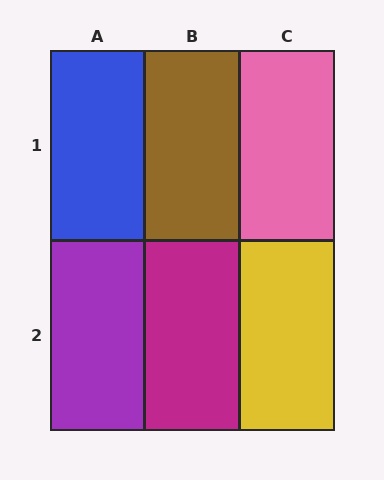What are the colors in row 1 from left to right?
Blue, brown, pink.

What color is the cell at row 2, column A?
Purple.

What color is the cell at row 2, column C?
Yellow.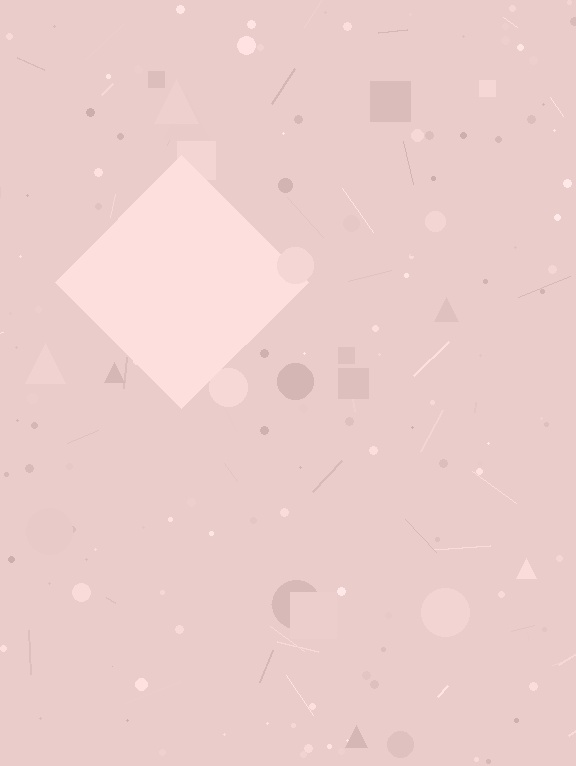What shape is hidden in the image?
A diamond is hidden in the image.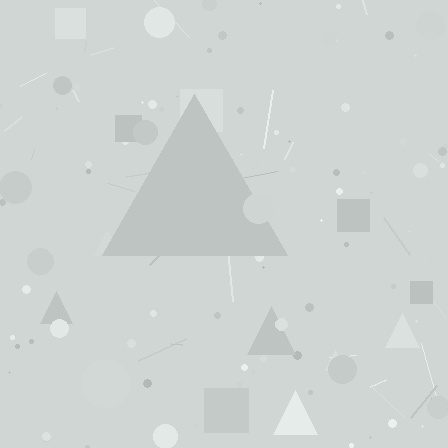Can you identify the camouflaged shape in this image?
The camouflaged shape is a triangle.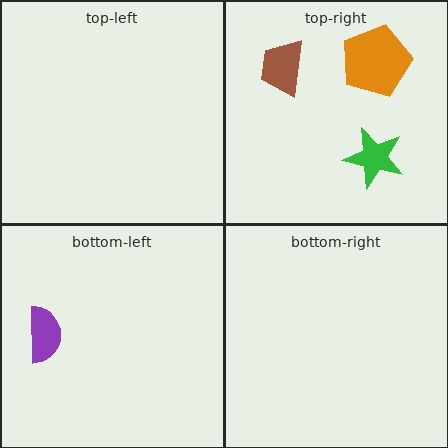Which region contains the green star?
The top-right region.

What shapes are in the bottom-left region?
The purple semicircle.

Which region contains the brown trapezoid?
The top-right region.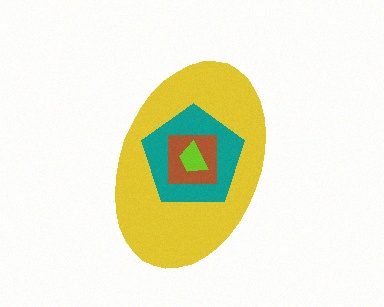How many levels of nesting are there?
4.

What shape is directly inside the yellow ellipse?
The teal pentagon.